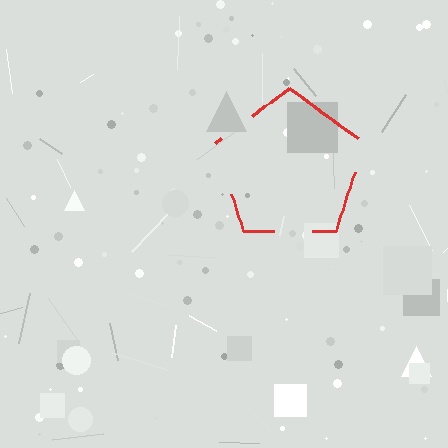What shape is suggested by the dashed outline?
The dashed outline suggests a pentagon.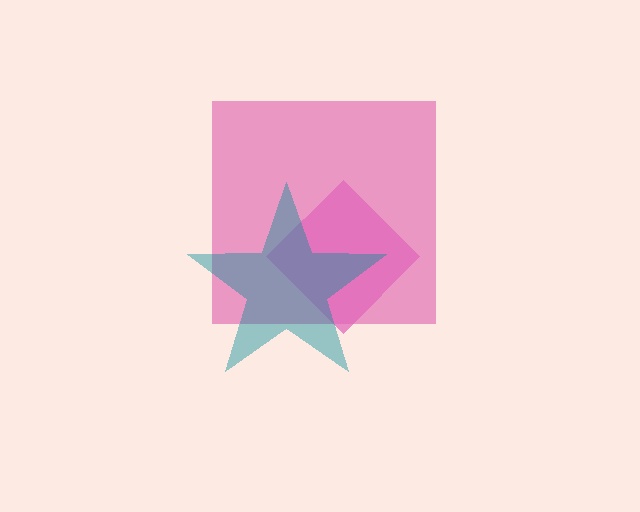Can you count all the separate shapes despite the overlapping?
Yes, there are 3 separate shapes.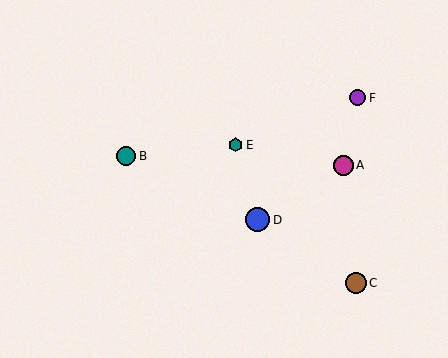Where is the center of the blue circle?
The center of the blue circle is at (258, 220).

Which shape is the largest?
The blue circle (labeled D) is the largest.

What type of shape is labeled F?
Shape F is a purple circle.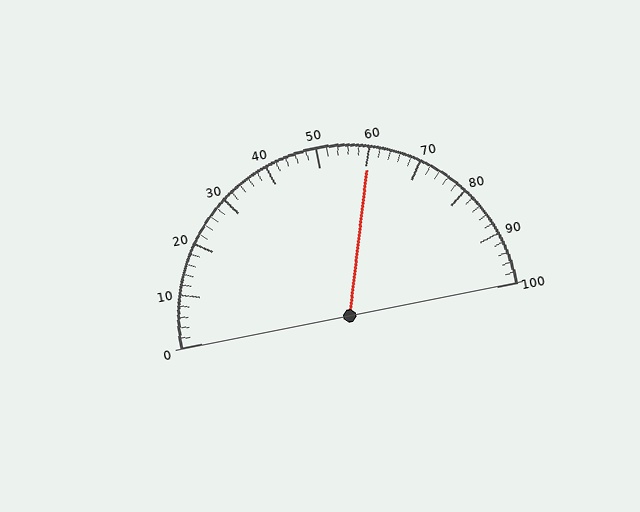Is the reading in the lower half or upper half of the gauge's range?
The reading is in the upper half of the range (0 to 100).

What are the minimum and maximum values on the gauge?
The gauge ranges from 0 to 100.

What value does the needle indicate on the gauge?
The needle indicates approximately 60.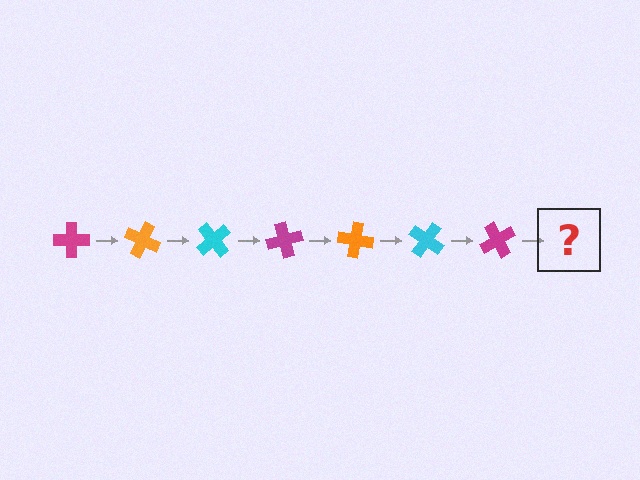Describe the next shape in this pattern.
It should be an orange cross, rotated 175 degrees from the start.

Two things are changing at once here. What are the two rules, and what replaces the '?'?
The two rules are that it rotates 25 degrees each step and the color cycles through magenta, orange, and cyan. The '?' should be an orange cross, rotated 175 degrees from the start.